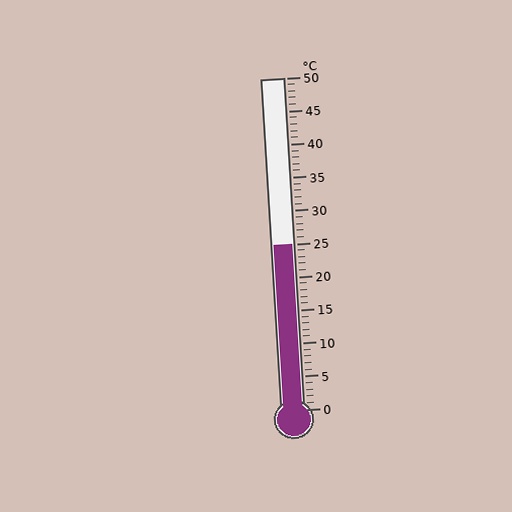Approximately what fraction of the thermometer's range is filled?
The thermometer is filled to approximately 50% of its range.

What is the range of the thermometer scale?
The thermometer scale ranges from 0°C to 50°C.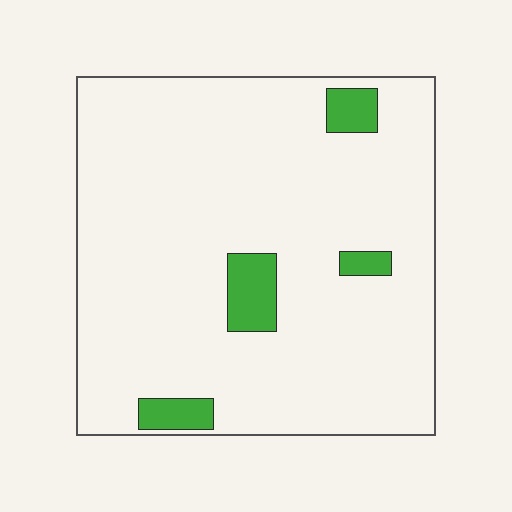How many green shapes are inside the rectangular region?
4.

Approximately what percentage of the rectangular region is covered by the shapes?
Approximately 10%.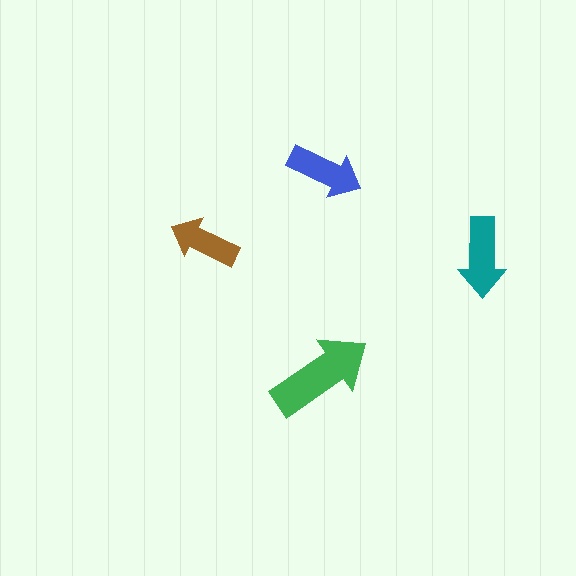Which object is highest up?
The blue arrow is topmost.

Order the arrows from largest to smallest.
the green one, the teal one, the blue one, the brown one.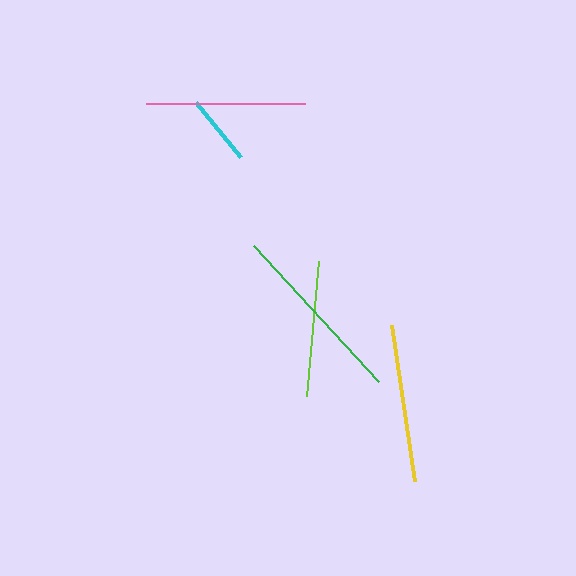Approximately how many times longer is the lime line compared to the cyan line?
The lime line is approximately 1.9 times the length of the cyan line.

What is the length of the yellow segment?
The yellow segment is approximately 158 pixels long.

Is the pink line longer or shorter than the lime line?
The pink line is longer than the lime line.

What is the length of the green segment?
The green segment is approximately 185 pixels long.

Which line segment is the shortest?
The cyan line is the shortest at approximately 71 pixels.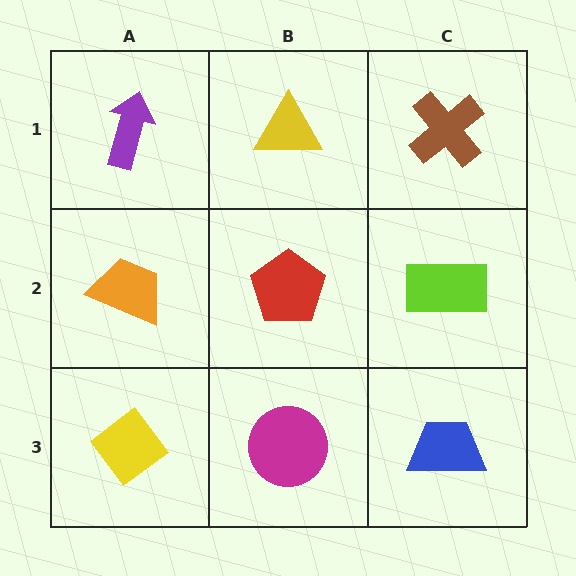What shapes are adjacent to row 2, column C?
A brown cross (row 1, column C), a blue trapezoid (row 3, column C), a red pentagon (row 2, column B).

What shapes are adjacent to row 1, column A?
An orange trapezoid (row 2, column A), a yellow triangle (row 1, column B).